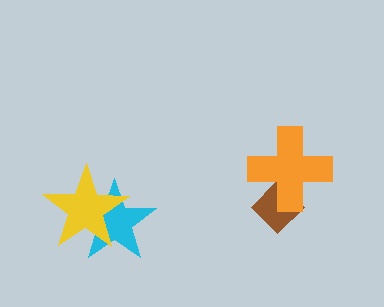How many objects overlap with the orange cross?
1 object overlaps with the orange cross.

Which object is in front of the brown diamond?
The orange cross is in front of the brown diamond.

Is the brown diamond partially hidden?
Yes, it is partially covered by another shape.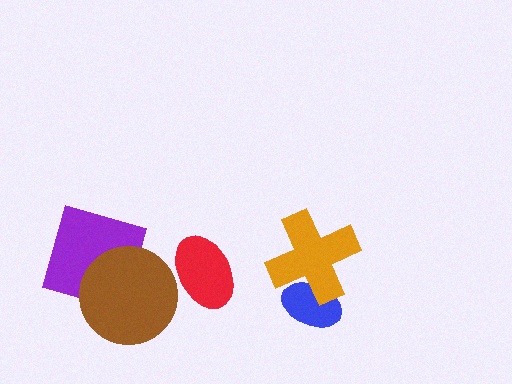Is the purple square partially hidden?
Yes, it is partially covered by another shape.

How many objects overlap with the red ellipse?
0 objects overlap with the red ellipse.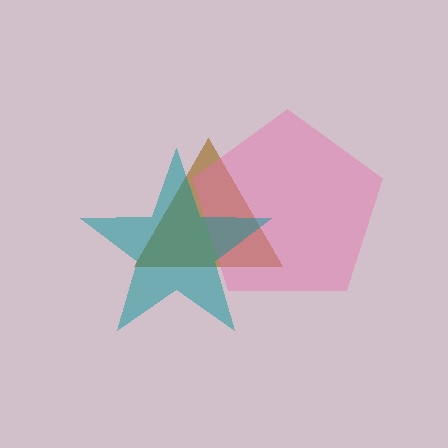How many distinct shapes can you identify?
There are 3 distinct shapes: a brown triangle, a pink pentagon, a teal star.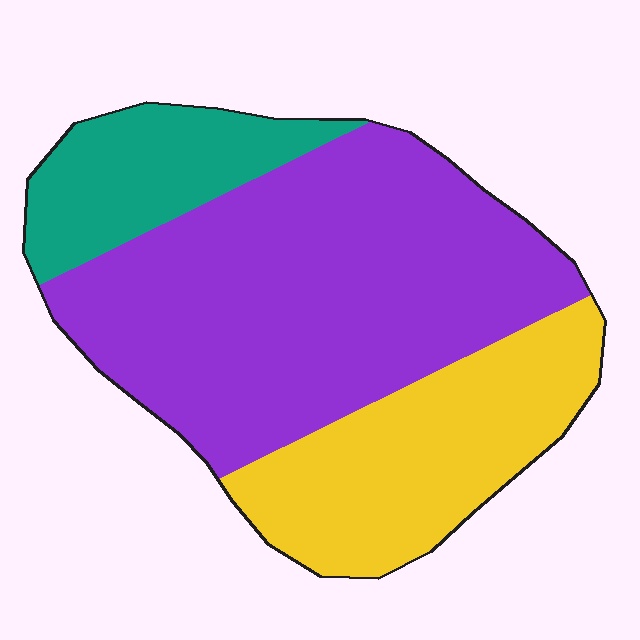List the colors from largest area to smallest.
From largest to smallest: purple, yellow, teal.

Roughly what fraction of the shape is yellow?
Yellow takes up about one quarter (1/4) of the shape.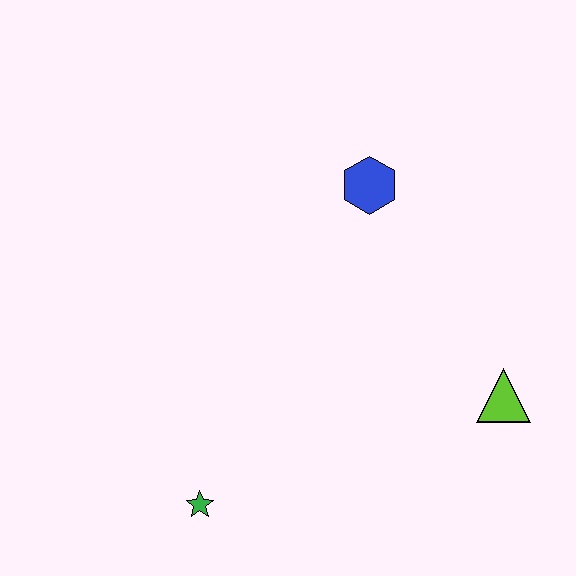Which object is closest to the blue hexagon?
The lime triangle is closest to the blue hexagon.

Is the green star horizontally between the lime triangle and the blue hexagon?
No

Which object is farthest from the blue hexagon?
The green star is farthest from the blue hexagon.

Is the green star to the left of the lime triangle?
Yes